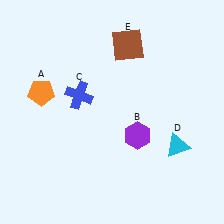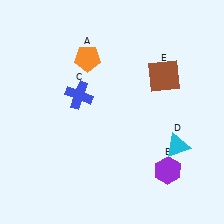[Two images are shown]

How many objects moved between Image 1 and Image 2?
3 objects moved between the two images.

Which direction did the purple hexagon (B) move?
The purple hexagon (B) moved down.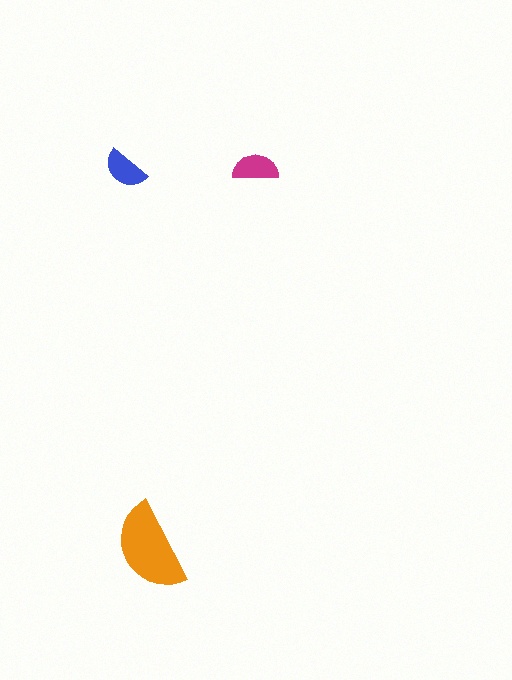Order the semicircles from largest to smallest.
the orange one, the magenta one, the blue one.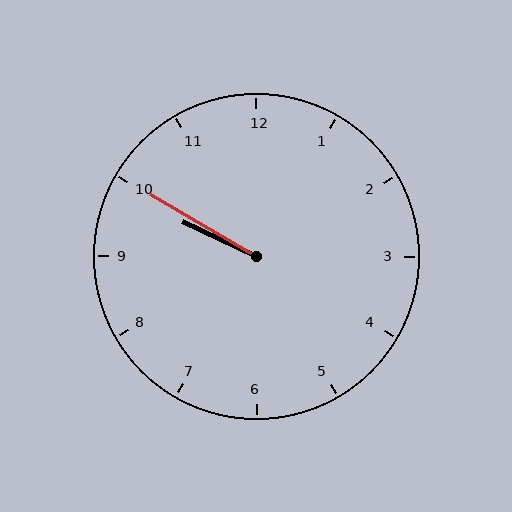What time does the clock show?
9:50.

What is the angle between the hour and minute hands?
Approximately 5 degrees.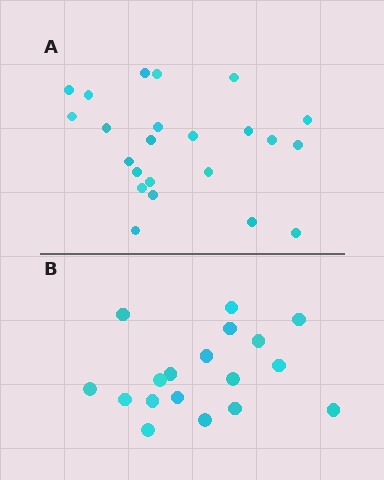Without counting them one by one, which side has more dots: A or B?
Region A (the top region) has more dots.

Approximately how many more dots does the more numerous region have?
Region A has about 5 more dots than region B.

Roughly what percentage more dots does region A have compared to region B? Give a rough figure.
About 30% more.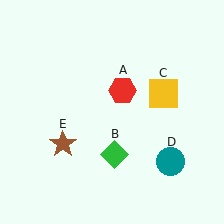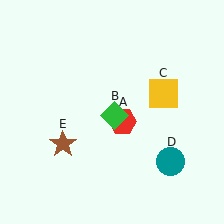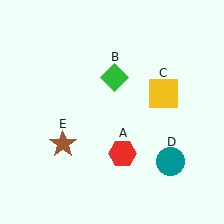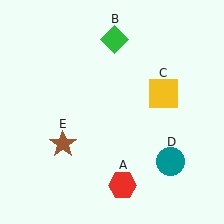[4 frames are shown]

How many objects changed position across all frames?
2 objects changed position: red hexagon (object A), green diamond (object B).